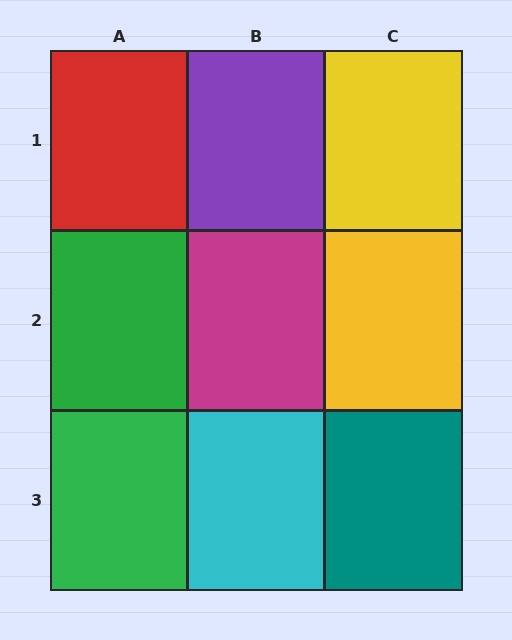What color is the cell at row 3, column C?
Teal.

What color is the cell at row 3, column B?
Cyan.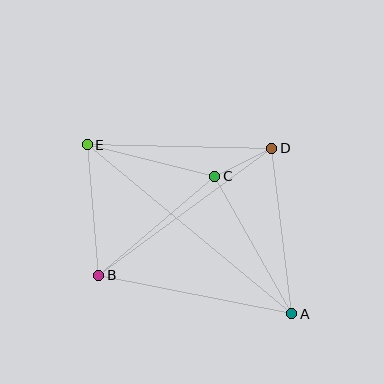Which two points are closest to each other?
Points C and D are closest to each other.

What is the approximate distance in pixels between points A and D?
The distance between A and D is approximately 167 pixels.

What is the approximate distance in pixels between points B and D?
The distance between B and D is approximately 215 pixels.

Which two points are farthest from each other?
Points A and E are farthest from each other.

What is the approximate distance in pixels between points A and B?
The distance between A and B is approximately 197 pixels.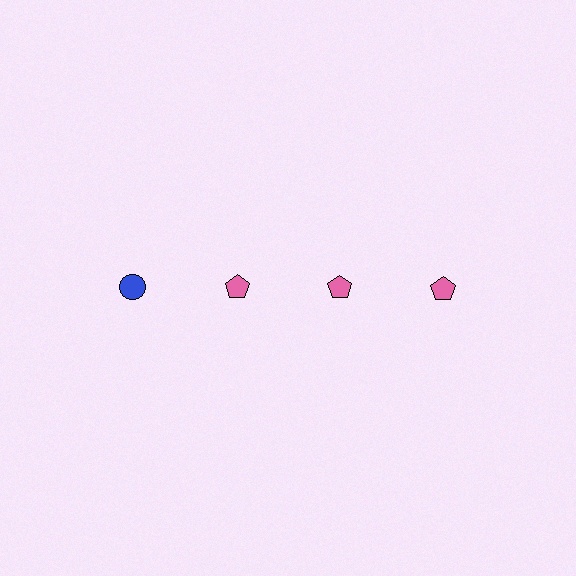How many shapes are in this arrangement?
There are 4 shapes arranged in a grid pattern.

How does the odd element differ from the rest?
It differs in both color (blue instead of pink) and shape (circle instead of pentagon).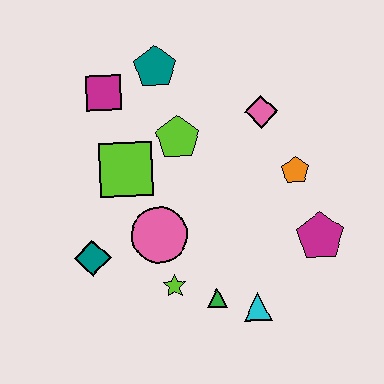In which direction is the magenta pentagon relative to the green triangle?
The magenta pentagon is to the right of the green triangle.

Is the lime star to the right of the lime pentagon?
No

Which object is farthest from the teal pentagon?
The cyan triangle is farthest from the teal pentagon.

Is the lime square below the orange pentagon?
No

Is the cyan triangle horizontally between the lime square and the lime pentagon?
No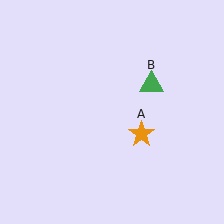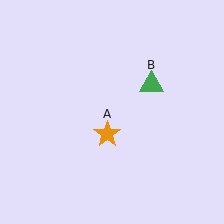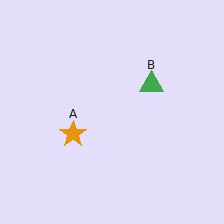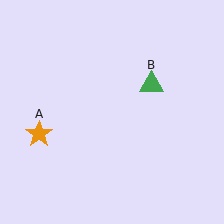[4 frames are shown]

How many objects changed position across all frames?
1 object changed position: orange star (object A).